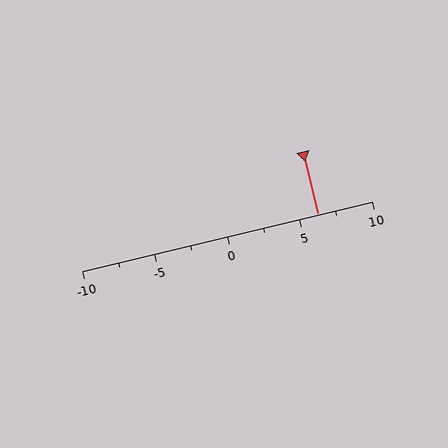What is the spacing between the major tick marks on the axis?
The major ticks are spaced 5 apart.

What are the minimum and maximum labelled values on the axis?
The axis runs from -10 to 10.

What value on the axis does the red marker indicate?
The marker indicates approximately 6.2.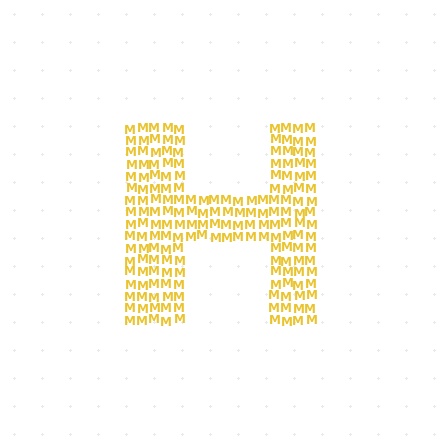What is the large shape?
The large shape is the letter H.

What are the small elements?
The small elements are letter M's.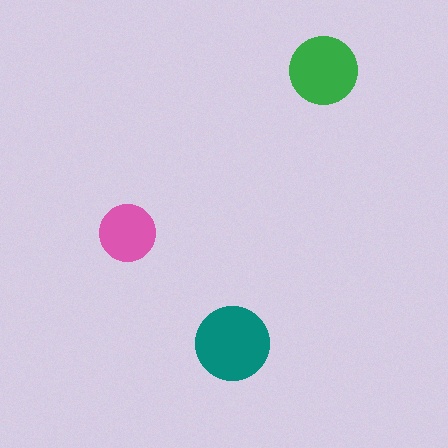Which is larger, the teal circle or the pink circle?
The teal one.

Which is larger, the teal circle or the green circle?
The teal one.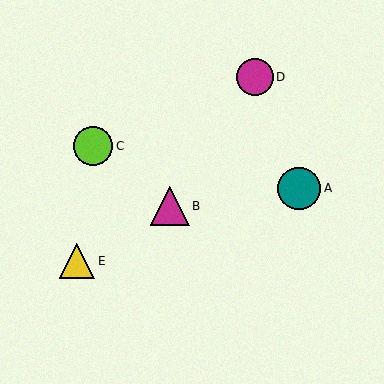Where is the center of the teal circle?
The center of the teal circle is at (299, 188).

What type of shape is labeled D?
Shape D is a magenta circle.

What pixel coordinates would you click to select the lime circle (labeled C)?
Click at (93, 146) to select the lime circle C.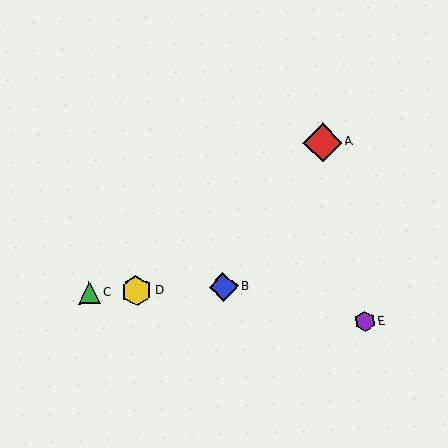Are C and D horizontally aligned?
Yes, both are at y≈293.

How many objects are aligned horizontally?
3 objects (B, C, D) are aligned horizontally.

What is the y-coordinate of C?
Object C is at y≈293.